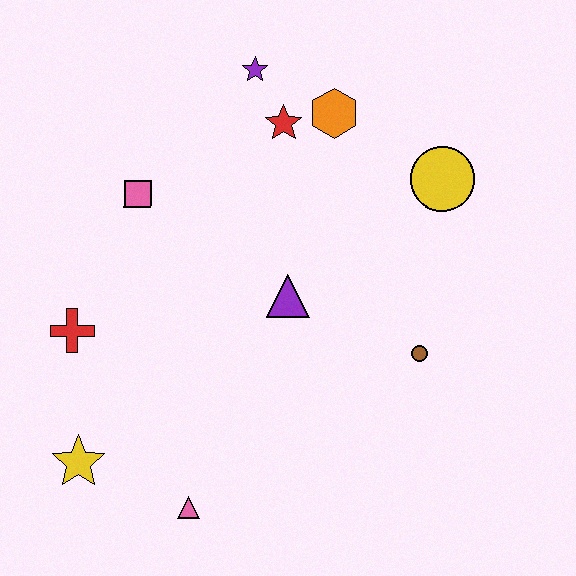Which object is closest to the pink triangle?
The yellow star is closest to the pink triangle.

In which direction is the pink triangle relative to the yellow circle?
The pink triangle is below the yellow circle.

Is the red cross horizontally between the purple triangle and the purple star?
No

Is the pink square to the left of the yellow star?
No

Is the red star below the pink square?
No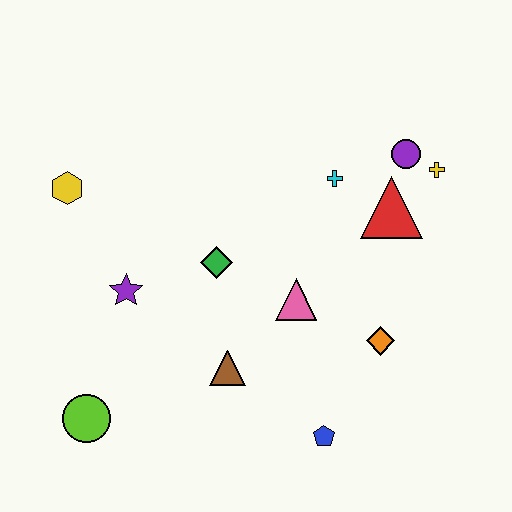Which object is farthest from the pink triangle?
The yellow hexagon is farthest from the pink triangle.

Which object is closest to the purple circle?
The yellow cross is closest to the purple circle.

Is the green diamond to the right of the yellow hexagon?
Yes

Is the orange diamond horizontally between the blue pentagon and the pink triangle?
No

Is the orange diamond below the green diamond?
Yes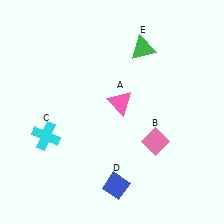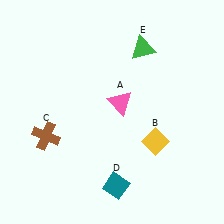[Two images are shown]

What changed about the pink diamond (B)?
In Image 1, B is pink. In Image 2, it changed to yellow.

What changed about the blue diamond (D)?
In Image 1, D is blue. In Image 2, it changed to teal.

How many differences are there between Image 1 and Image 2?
There are 3 differences between the two images.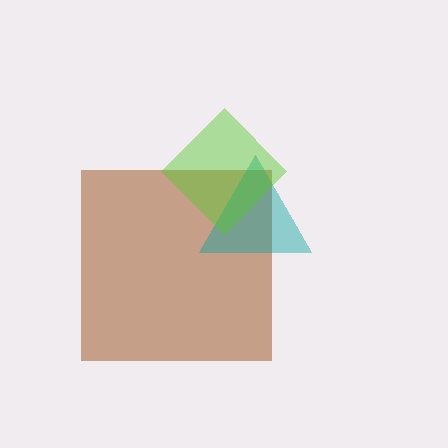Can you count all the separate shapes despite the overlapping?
Yes, there are 3 separate shapes.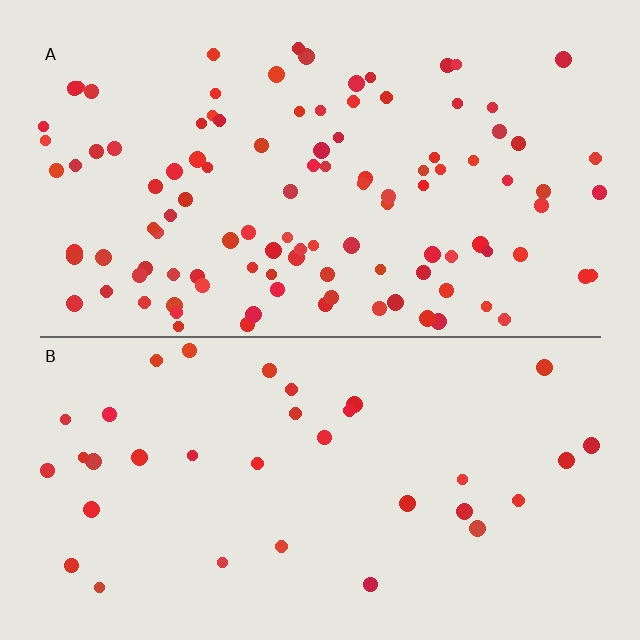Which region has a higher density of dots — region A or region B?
A (the top).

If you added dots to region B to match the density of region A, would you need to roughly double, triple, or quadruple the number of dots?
Approximately triple.